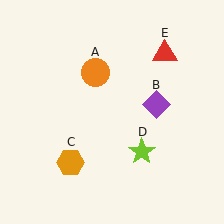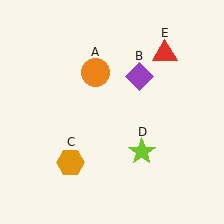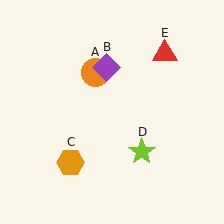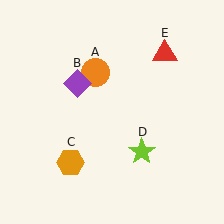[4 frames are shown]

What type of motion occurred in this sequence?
The purple diamond (object B) rotated counterclockwise around the center of the scene.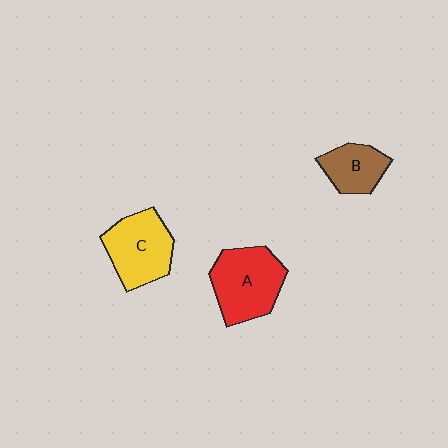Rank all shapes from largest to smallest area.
From largest to smallest: A (red), C (yellow), B (brown).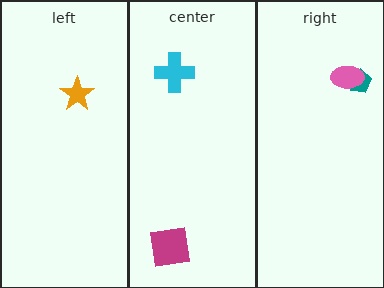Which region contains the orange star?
The left region.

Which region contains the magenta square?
The center region.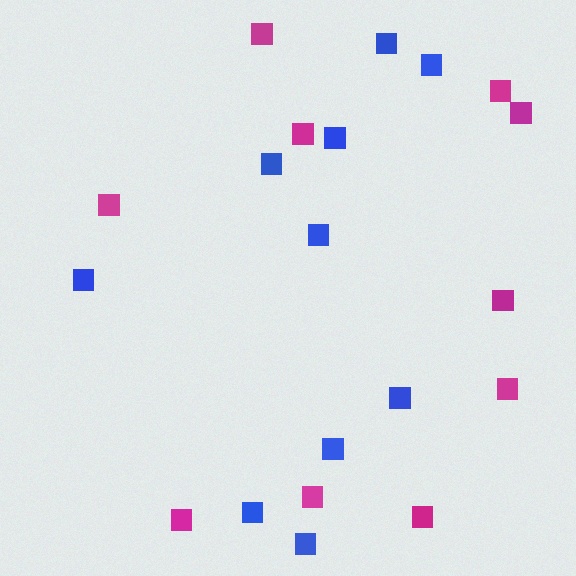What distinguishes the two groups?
There are 2 groups: one group of blue squares (10) and one group of magenta squares (10).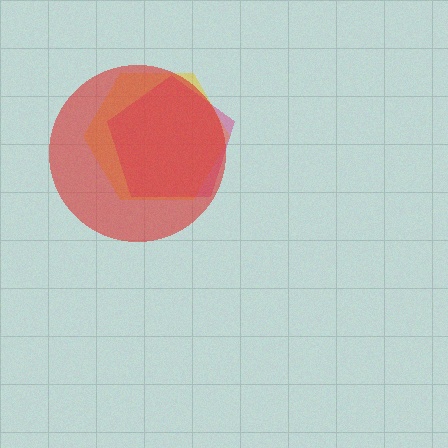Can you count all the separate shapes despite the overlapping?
Yes, there are 3 separate shapes.